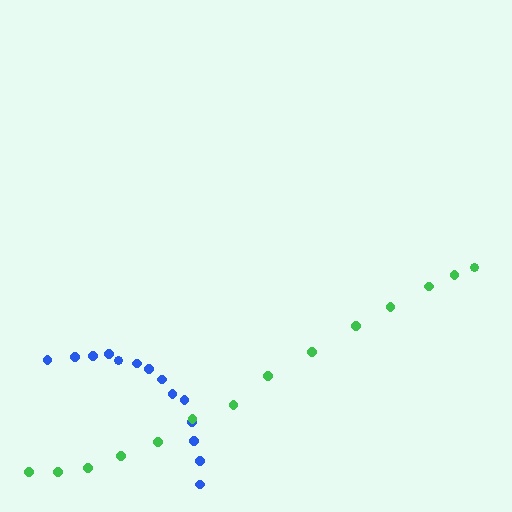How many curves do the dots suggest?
There are 2 distinct paths.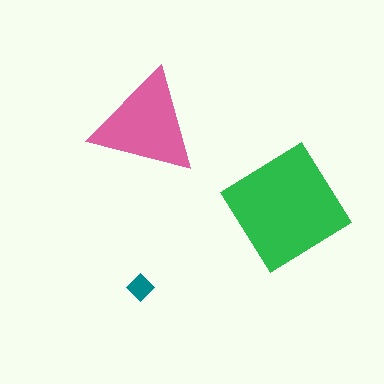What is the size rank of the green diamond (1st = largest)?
1st.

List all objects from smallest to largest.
The teal diamond, the pink triangle, the green diamond.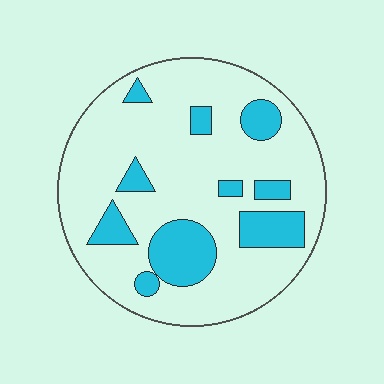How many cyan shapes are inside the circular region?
10.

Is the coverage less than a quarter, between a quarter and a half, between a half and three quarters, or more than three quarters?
Less than a quarter.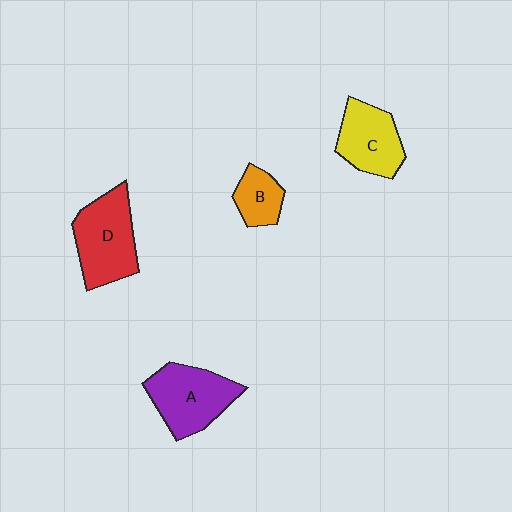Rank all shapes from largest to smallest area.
From largest to smallest: D (red), A (purple), C (yellow), B (orange).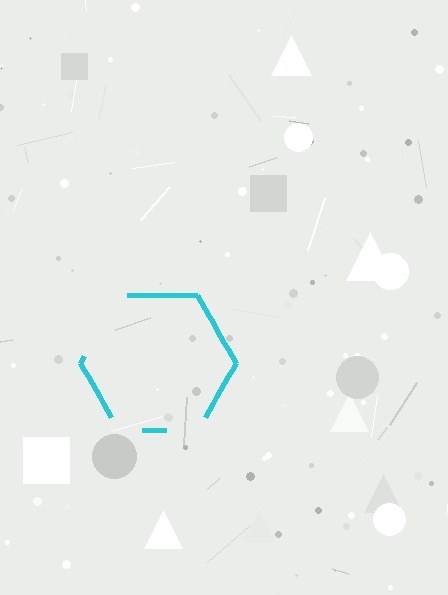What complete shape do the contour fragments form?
The contour fragments form a hexagon.